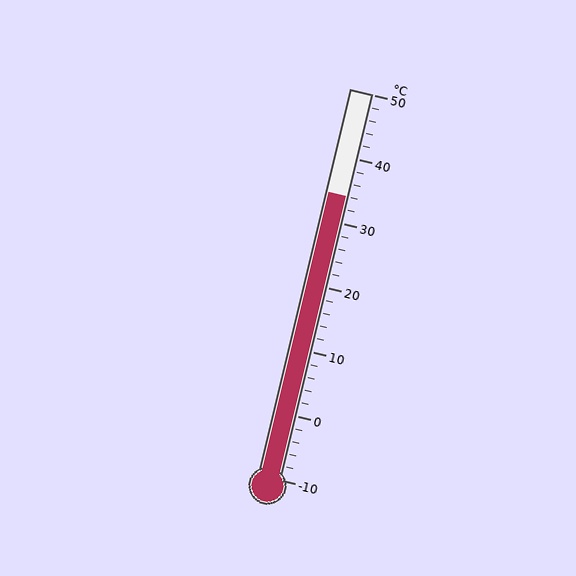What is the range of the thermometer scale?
The thermometer scale ranges from -10°C to 50°C.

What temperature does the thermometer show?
The thermometer shows approximately 34°C.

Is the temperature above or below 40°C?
The temperature is below 40°C.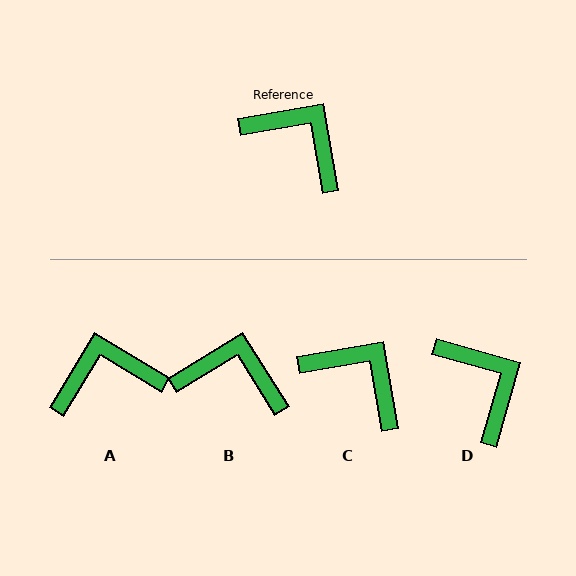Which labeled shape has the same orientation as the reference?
C.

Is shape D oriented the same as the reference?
No, it is off by about 26 degrees.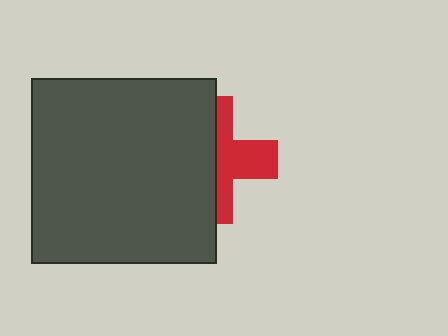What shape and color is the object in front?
The object in front is a dark gray square.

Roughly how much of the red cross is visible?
A small part of it is visible (roughly 44%).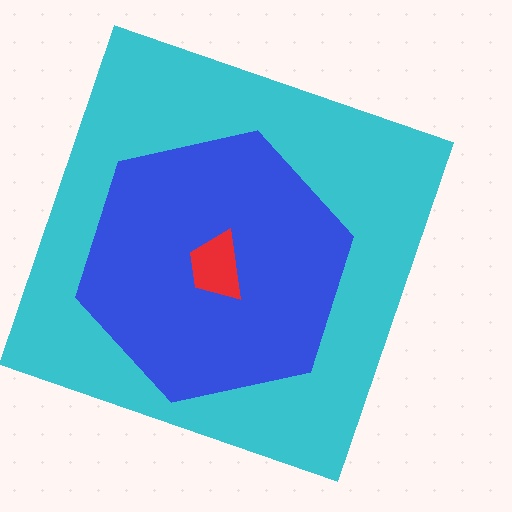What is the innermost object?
The red trapezoid.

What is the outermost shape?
The cyan square.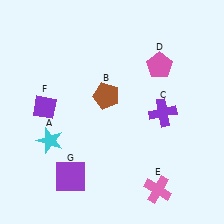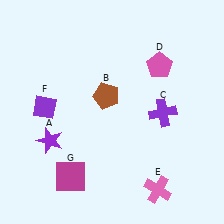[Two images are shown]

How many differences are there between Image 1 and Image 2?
There are 2 differences between the two images.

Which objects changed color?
A changed from cyan to purple. G changed from purple to magenta.